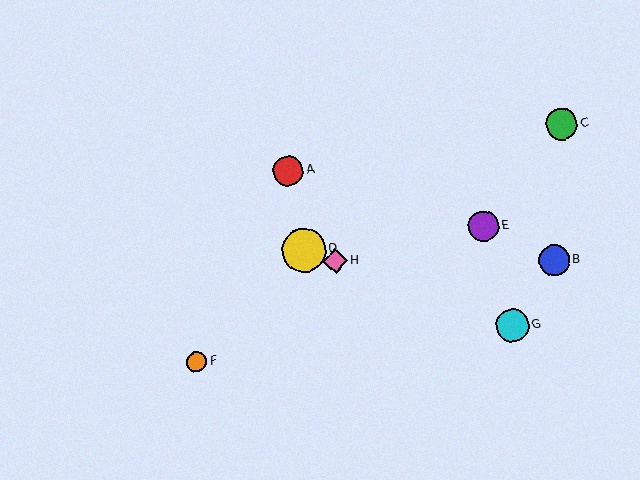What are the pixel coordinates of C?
Object C is at (562, 124).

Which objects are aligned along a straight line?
Objects D, G, H are aligned along a straight line.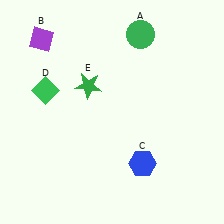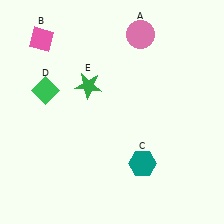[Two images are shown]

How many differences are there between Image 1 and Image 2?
There are 3 differences between the two images.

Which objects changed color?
A changed from green to pink. B changed from purple to pink. C changed from blue to teal.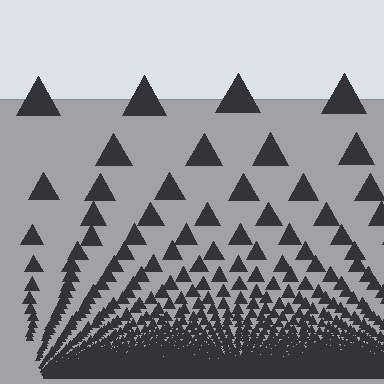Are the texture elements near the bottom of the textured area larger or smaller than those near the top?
Smaller. The gradient is inverted — elements near the bottom are smaller and denser.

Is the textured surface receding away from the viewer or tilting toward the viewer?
The surface appears to tilt toward the viewer. Texture elements get larger and sparser toward the top.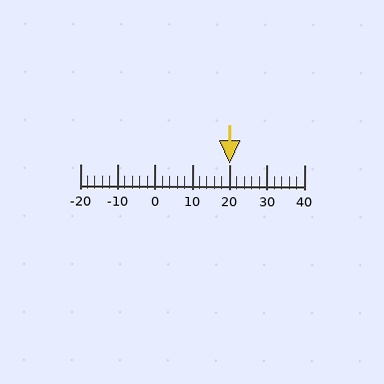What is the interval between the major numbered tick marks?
The major tick marks are spaced 10 units apart.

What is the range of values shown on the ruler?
The ruler shows values from -20 to 40.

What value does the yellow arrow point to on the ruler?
The yellow arrow points to approximately 20.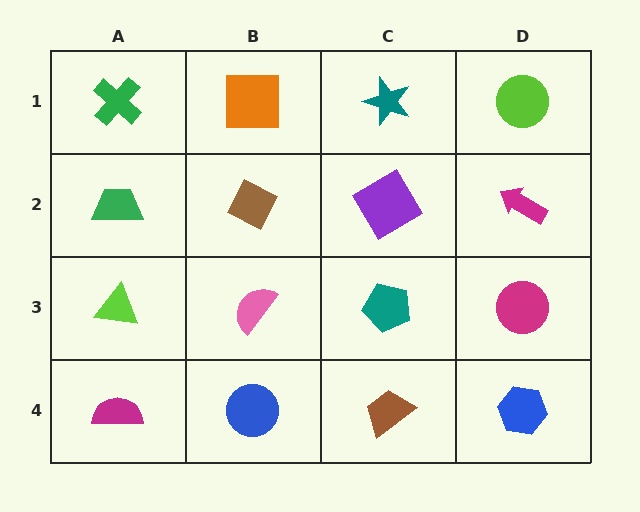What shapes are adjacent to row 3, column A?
A green trapezoid (row 2, column A), a magenta semicircle (row 4, column A), a pink semicircle (row 3, column B).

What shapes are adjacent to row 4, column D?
A magenta circle (row 3, column D), a brown trapezoid (row 4, column C).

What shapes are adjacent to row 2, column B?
An orange square (row 1, column B), a pink semicircle (row 3, column B), a green trapezoid (row 2, column A), a purple diamond (row 2, column C).